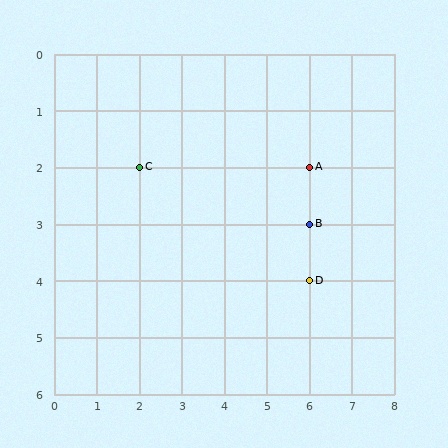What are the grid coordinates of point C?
Point C is at grid coordinates (2, 2).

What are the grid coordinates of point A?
Point A is at grid coordinates (6, 2).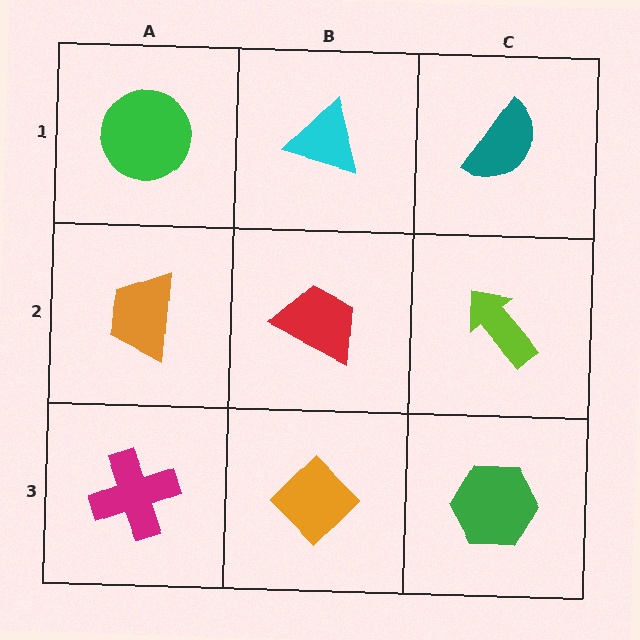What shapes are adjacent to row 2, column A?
A green circle (row 1, column A), a magenta cross (row 3, column A), a red trapezoid (row 2, column B).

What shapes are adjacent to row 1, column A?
An orange trapezoid (row 2, column A), a cyan triangle (row 1, column B).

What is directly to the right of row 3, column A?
An orange diamond.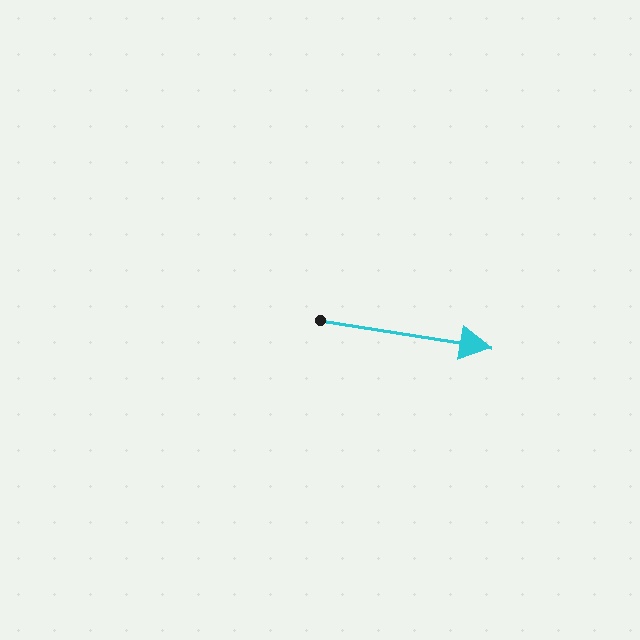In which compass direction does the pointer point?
East.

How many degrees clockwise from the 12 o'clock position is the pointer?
Approximately 99 degrees.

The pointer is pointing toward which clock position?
Roughly 3 o'clock.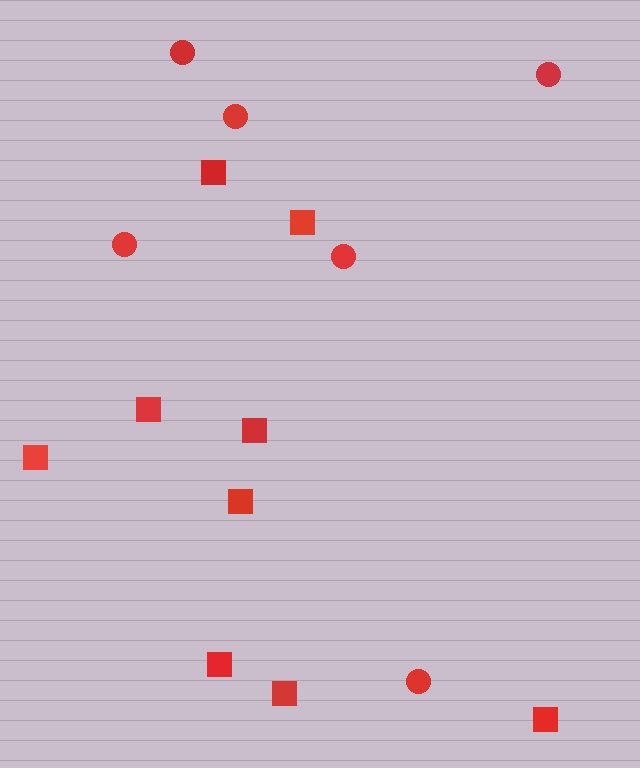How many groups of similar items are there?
There are 2 groups: one group of circles (6) and one group of squares (9).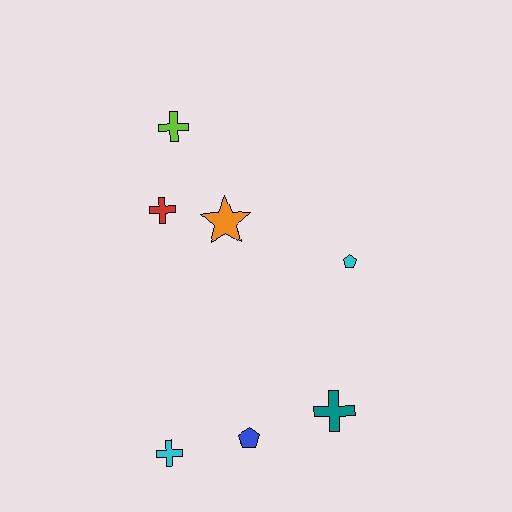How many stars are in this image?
There is 1 star.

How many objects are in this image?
There are 7 objects.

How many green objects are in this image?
There are no green objects.